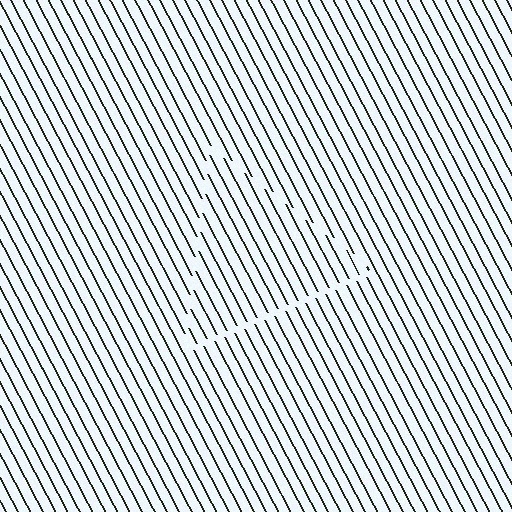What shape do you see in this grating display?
An illusory triangle. The interior of the shape contains the same grating, shifted by half a period — the contour is defined by the phase discontinuity where line-ends from the inner and outer gratings abut.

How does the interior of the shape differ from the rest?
The interior of the shape contains the same grating, shifted by half a period — the contour is defined by the phase discontinuity where line-ends from the inner and outer gratings abut.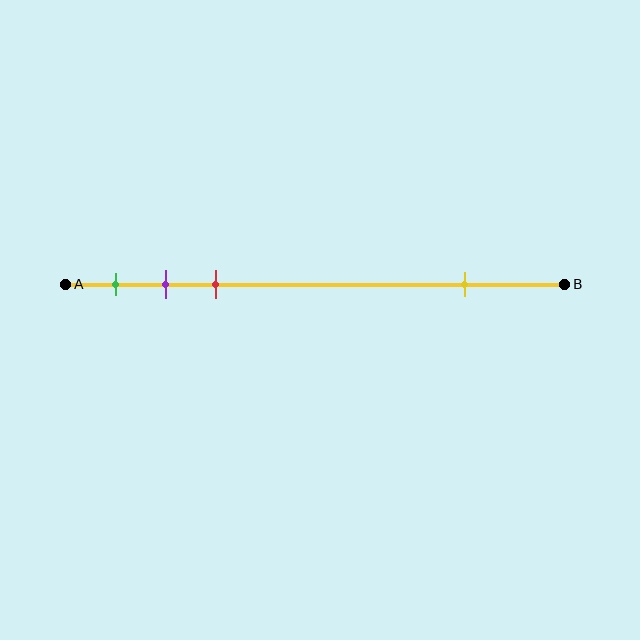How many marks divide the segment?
There are 4 marks dividing the segment.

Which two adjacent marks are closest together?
The purple and red marks are the closest adjacent pair.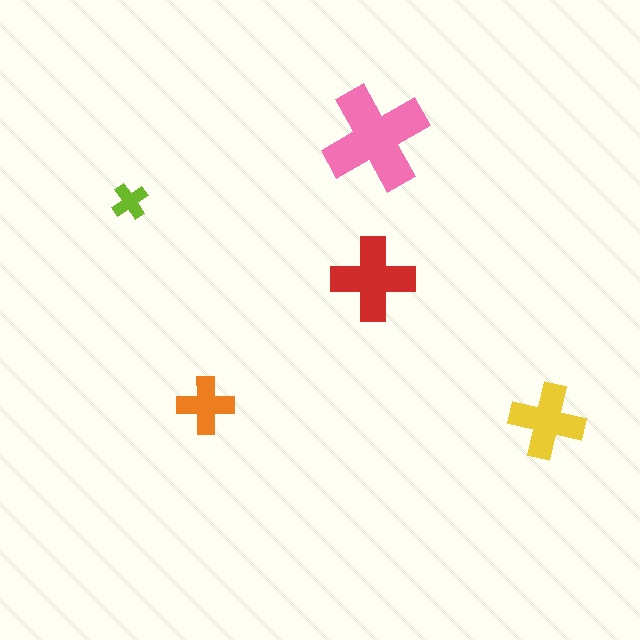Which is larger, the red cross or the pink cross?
The pink one.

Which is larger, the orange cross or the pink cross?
The pink one.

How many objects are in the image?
There are 5 objects in the image.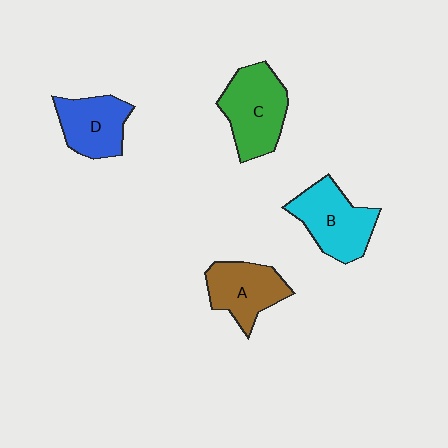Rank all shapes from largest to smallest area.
From largest to smallest: C (green), B (cyan), A (brown), D (blue).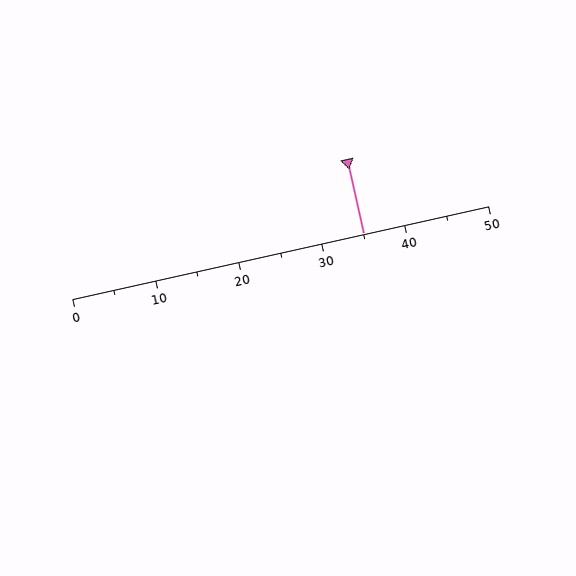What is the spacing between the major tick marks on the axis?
The major ticks are spaced 10 apart.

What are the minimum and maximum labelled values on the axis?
The axis runs from 0 to 50.